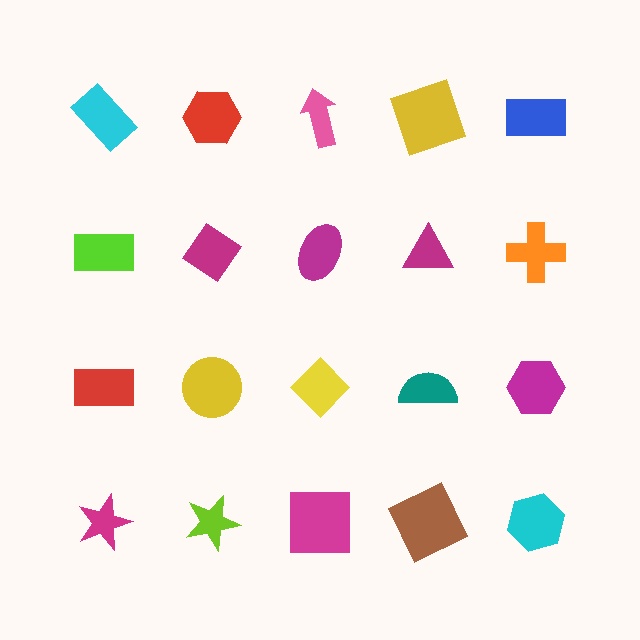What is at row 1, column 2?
A red hexagon.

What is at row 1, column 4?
A yellow square.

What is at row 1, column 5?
A blue rectangle.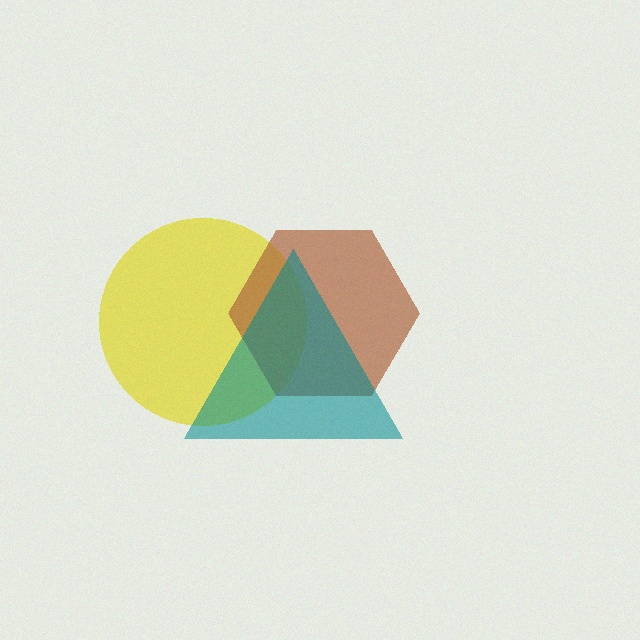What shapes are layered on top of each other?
The layered shapes are: a yellow circle, a brown hexagon, a teal triangle.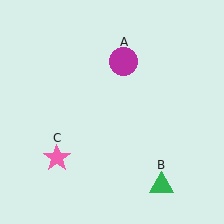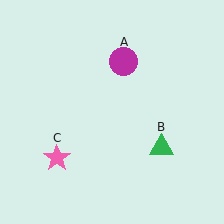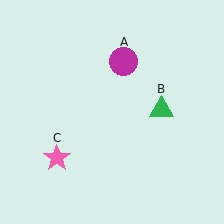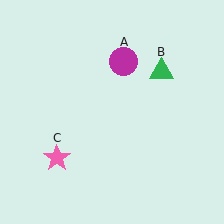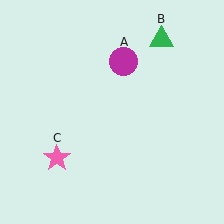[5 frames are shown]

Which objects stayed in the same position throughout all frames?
Magenta circle (object A) and pink star (object C) remained stationary.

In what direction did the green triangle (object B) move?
The green triangle (object B) moved up.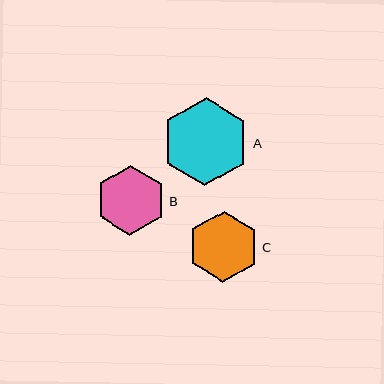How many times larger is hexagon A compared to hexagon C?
Hexagon A is approximately 1.2 times the size of hexagon C.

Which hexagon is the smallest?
Hexagon B is the smallest with a size of approximately 70 pixels.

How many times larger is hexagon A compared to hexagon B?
Hexagon A is approximately 1.3 times the size of hexagon B.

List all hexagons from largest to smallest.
From largest to smallest: A, C, B.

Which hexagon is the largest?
Hexagon A is the largest with a size of approximately 88 pixels.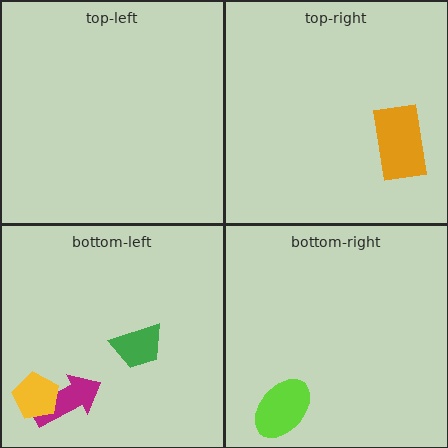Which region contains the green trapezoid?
The bottom-left region.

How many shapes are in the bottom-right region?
1.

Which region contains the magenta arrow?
The bottom-left region.